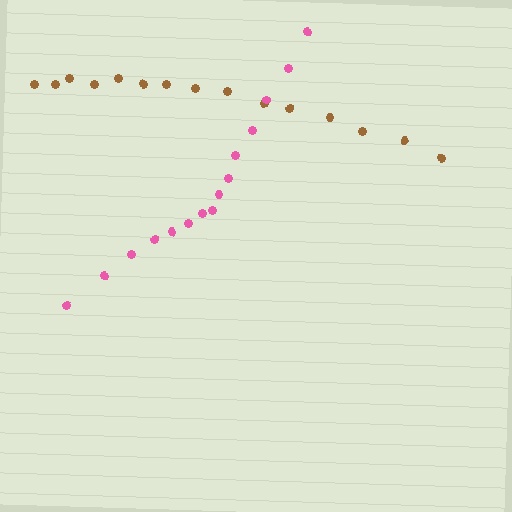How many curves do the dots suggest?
There are 2 distinct paths.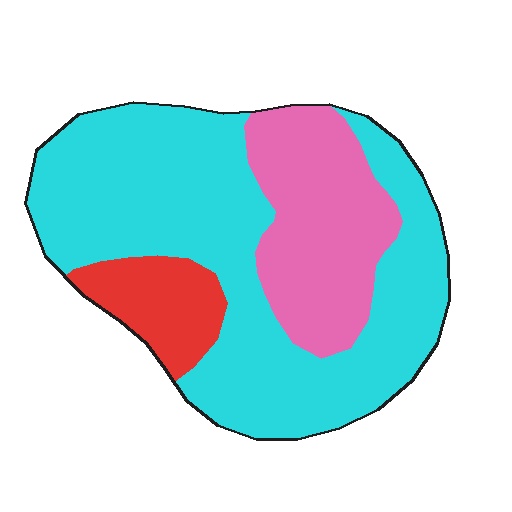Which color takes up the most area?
Cyan, at roughly 65%.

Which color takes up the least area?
Red, at roughly 10%.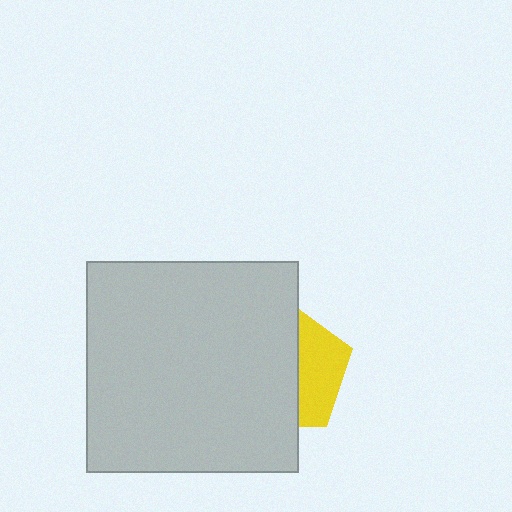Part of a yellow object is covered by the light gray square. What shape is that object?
It is a pentagon.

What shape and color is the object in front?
The object in front is a light gray square.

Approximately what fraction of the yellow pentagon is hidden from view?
Roughly 64% of the yellow pentagon is hidden behind the light gray square.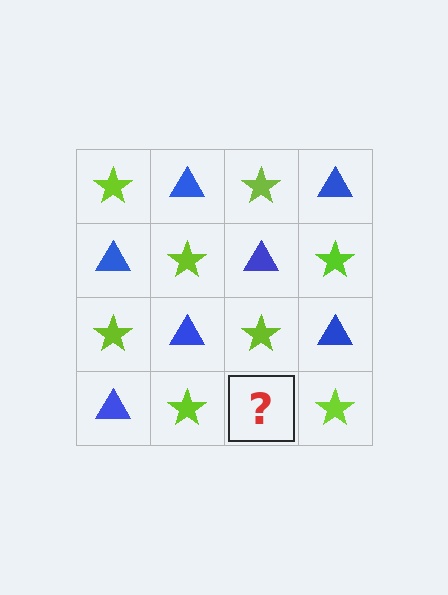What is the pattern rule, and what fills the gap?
The rule is that it alternates lime star and blue triangle in a checkerboard pattern. The gap should be filled with a blue triangle.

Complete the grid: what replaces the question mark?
The question mark should be replaced with a blue triangle.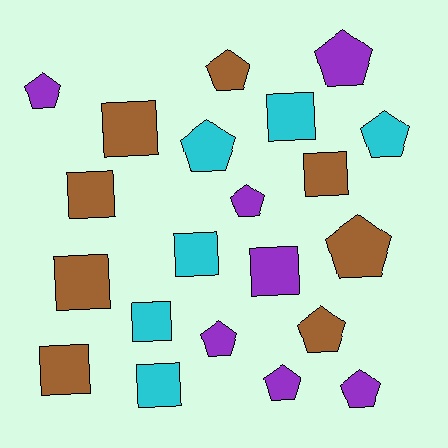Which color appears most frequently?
Brown, with 8 objects.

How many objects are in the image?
There are 21 objects.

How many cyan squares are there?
There are 4 cyan squares.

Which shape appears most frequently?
Pentagon, with 11 objects.